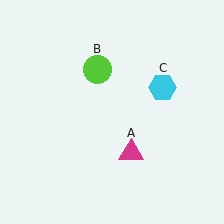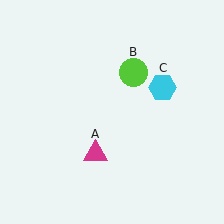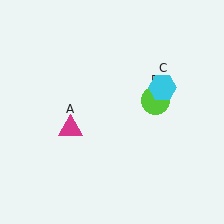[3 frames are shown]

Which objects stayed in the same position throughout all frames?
Cyan hexagon (object C) remained stationary.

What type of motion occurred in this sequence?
The magenta triangle (object A), lime circle (object B) rotated clockwise around the center of the scene.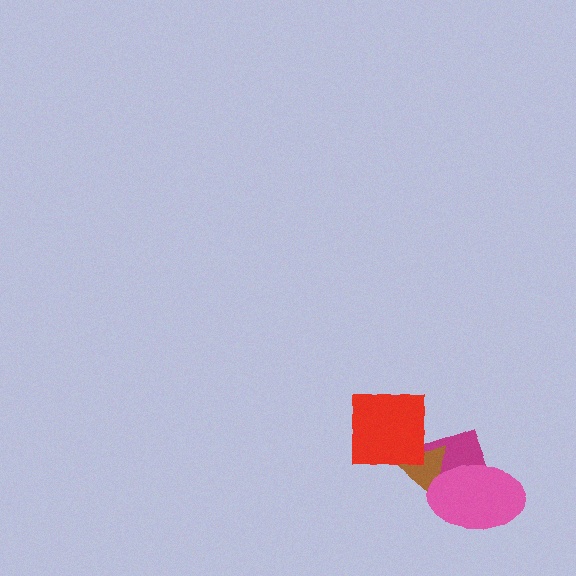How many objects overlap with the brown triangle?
3 objects overlap with the brown triangle.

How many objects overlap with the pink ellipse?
2 objects overlap with the pink ellipse.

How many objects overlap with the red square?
2 objects overlap with the red square.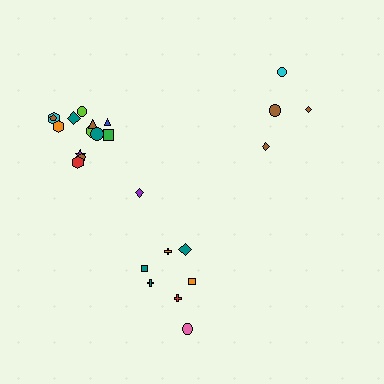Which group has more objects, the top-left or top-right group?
The top-left group.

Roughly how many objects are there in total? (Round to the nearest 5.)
Roughly 25 objects in total.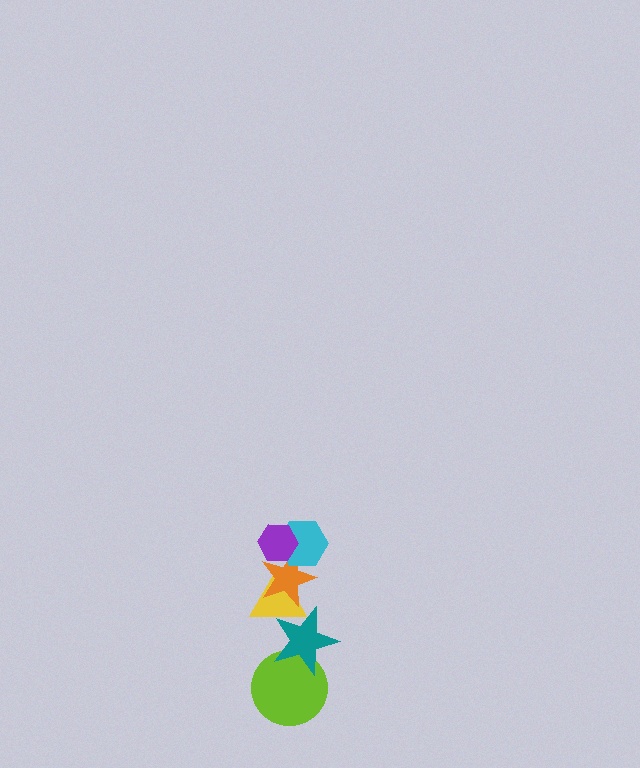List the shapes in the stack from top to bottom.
From top to bottom: the purple hexagon, the cyan hexagon, the orange star, the yellow triangle, the teal star, the lime circle.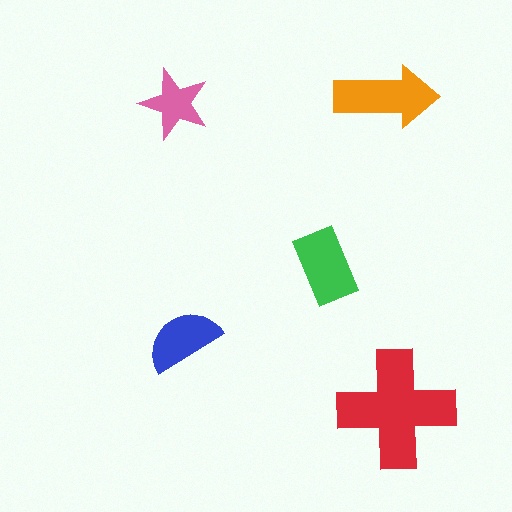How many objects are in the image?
There are 5 objects in the image.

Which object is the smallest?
The pink star.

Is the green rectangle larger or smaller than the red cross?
Smaller.